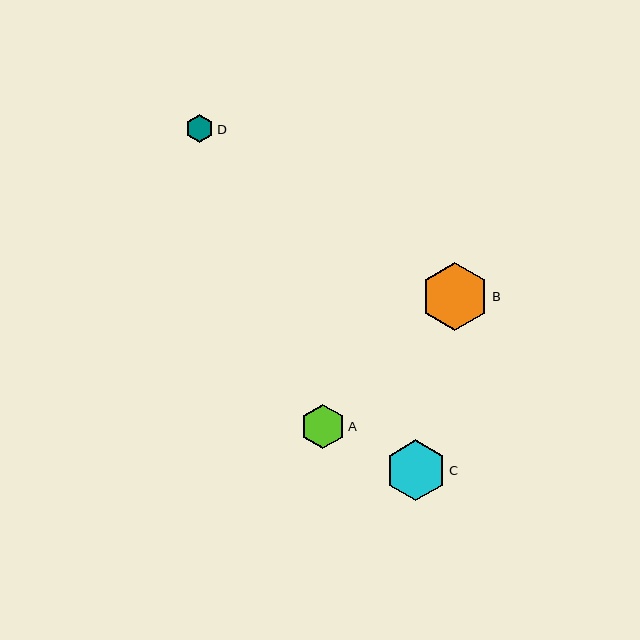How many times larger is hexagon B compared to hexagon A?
Hexagon B is approximately 1.5 times the size of hexagon A.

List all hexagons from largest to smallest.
From largest to smallest: B, C, A, D.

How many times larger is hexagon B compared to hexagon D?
Hexagon B is approximately 2.4 times the size of hexagon D.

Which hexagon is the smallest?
Hexagon D is the smallest with a size of approximately 28 pixels.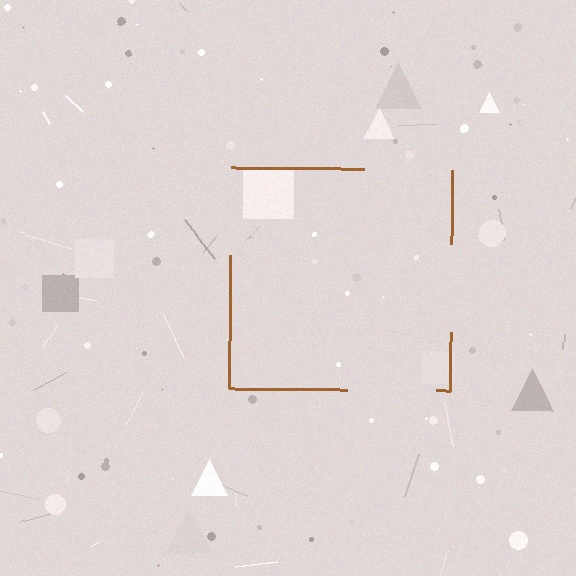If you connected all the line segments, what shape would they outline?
They would outline a square.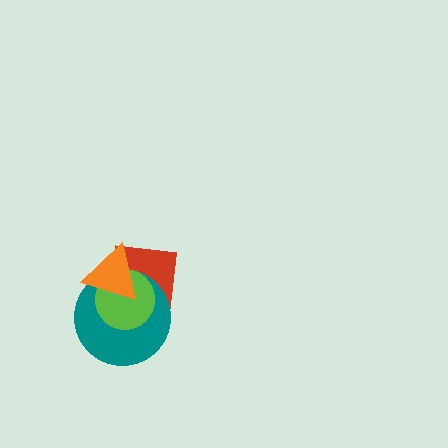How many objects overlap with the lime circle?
3 objects overlap with the lime circle.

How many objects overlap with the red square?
3 objects overlap with the red square.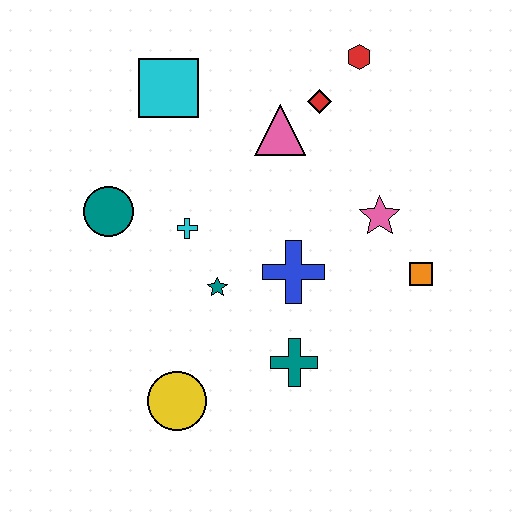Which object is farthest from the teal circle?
The orange square is farthest from the teal circle.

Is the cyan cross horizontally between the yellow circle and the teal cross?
Yes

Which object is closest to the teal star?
The cyan cross is closest to the teal star.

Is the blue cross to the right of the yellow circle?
Yes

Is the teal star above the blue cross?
No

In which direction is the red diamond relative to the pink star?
The red diamond is above the pink star.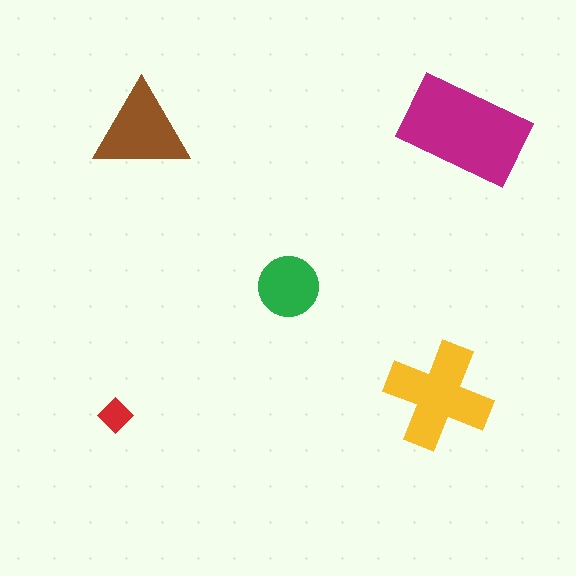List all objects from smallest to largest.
The red diamond, the green circle, the brown triangle, the yellow cross, the magenta rectangle.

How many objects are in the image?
There are 5 objects in the image.